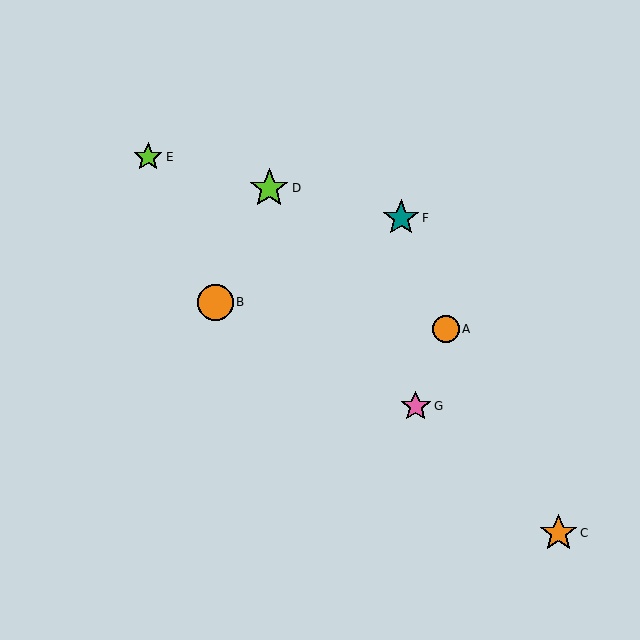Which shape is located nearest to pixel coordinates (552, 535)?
The orange star (labeled C) at (558, 533) is nearest to that location.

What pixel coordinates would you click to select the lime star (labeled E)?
Click at (148, 157) to select the lime star E.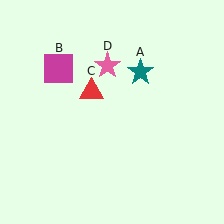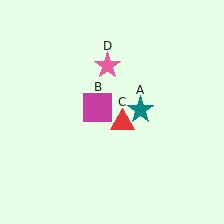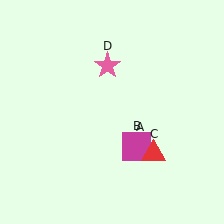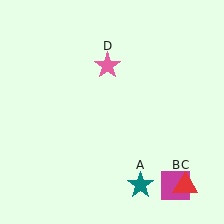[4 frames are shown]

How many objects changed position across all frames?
3 objects changed position: teal star (object A), magenta square (object B), red triangle (object C).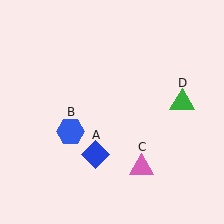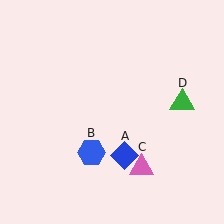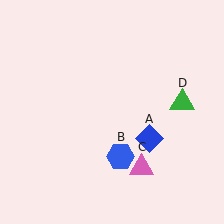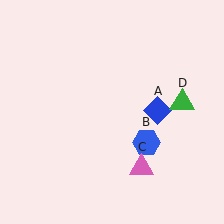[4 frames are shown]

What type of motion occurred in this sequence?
The blue diamond (object A), blue hexagon (object B) rotated counterclockwise around the center of the scene.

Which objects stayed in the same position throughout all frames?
Pink triangle (object C) and green triangle (object D) remained stationary.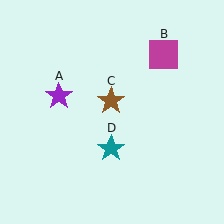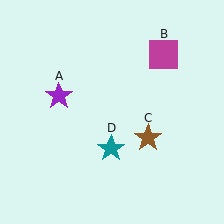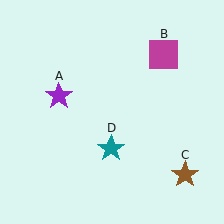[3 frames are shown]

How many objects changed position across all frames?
1 object changed position: brown star (object C).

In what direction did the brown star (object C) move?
The brown star (object C) moved down and to the right.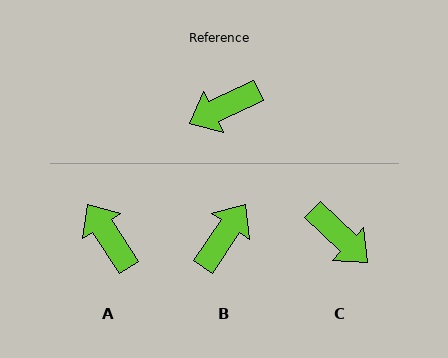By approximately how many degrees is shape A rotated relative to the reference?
Approximately 82 degrees clockwise.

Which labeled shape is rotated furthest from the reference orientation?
B, about 150 degrees away.